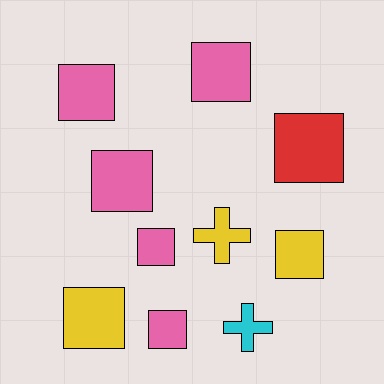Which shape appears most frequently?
Square, with 8 objects.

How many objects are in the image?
There are 10 objects.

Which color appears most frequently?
Pink, with 5 objects.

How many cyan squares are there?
There are no cyan squares.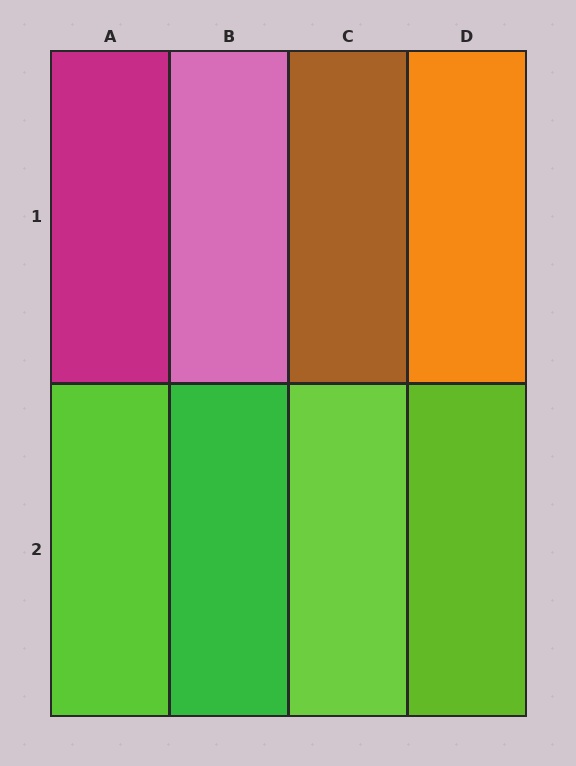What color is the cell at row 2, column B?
Green.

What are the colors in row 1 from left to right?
Magenta, pink, brown, orange.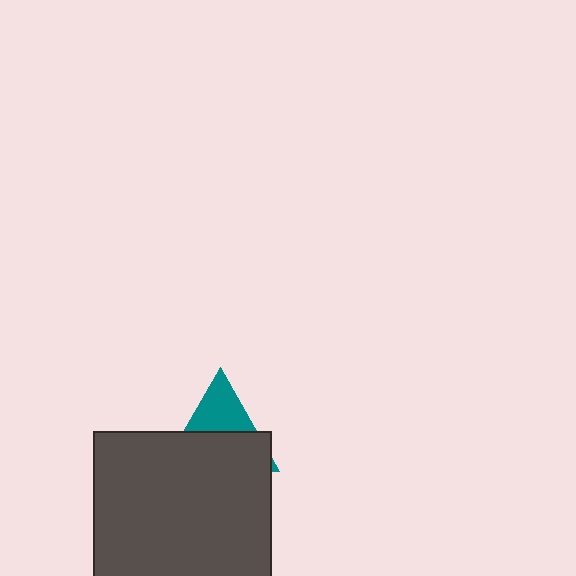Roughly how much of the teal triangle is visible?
A small part of it is visible (roughly 39%).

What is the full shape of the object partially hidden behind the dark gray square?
The partially hidden object is a teal triangle.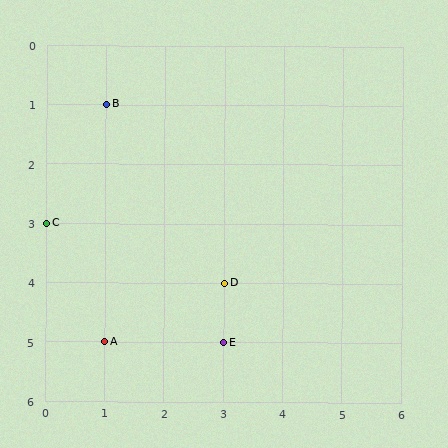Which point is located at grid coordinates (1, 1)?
Point B is at (1, 1).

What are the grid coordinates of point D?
Point D is at grid coordinates (3, 4).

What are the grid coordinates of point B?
Point B is at grid coordinates (1, 1).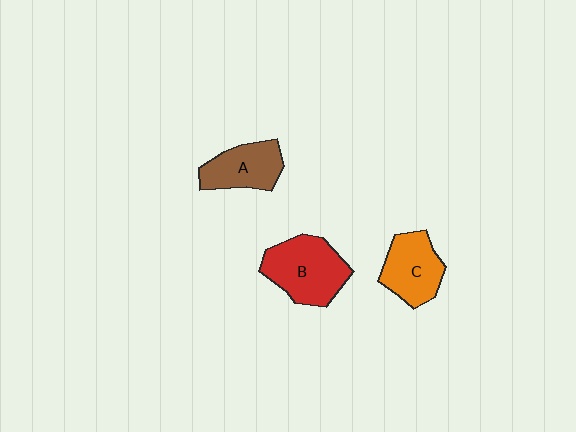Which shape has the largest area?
Shape B (red).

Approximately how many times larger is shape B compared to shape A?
Approximately 1.4 times.